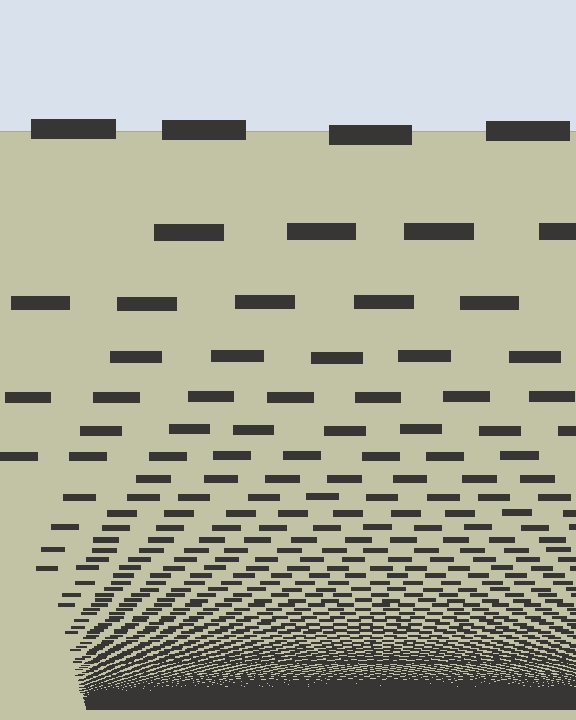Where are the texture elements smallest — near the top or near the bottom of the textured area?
Near the bottom.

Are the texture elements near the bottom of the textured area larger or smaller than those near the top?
Smaller. The gradient is inverted — elements near the bottom are smaller and denser.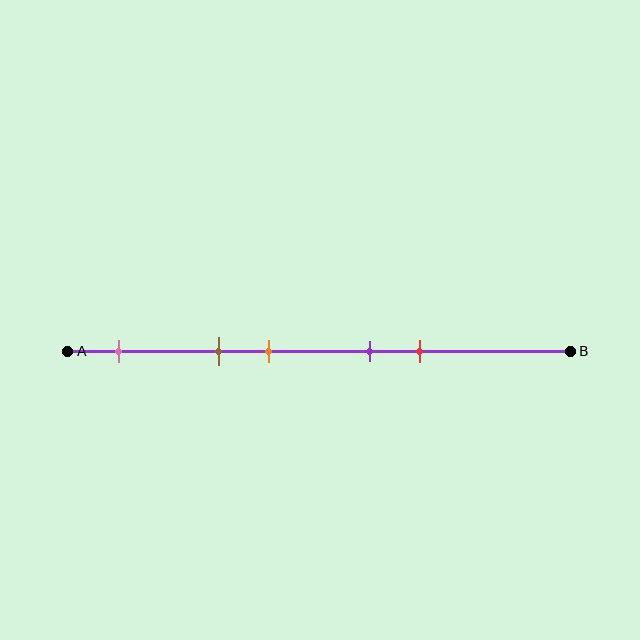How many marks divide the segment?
There are 5 marks dividing the segment.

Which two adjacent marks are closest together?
The purple and red marks are the closest adjacent pair.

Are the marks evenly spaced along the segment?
No, the marks are not evenly spaced.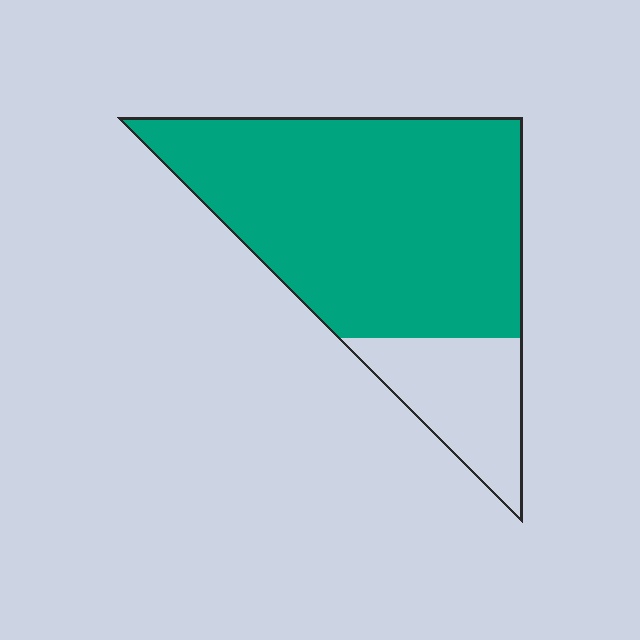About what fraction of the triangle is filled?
About four fifths (4/5).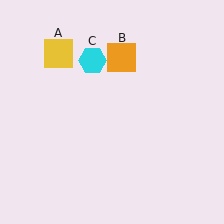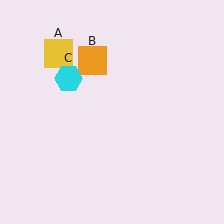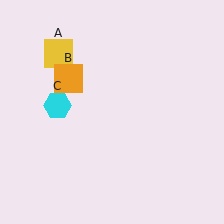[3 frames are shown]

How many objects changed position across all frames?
2 objects changed position: orange square (object B), cyan hexagon (object C).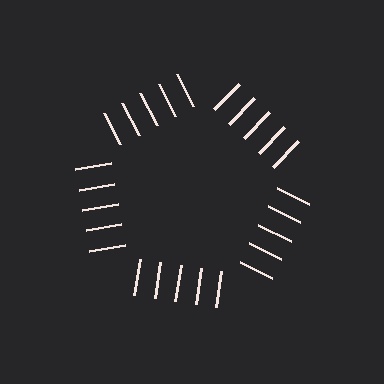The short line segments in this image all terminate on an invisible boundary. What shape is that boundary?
An illusory pentagon — the line segments terminate on its edges but no continuous stroke is drawn.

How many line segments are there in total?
25 — 5 along each of the 5 edges.